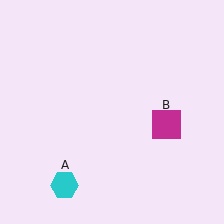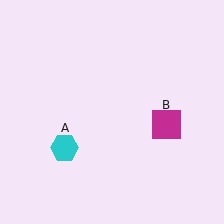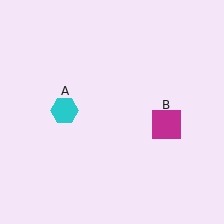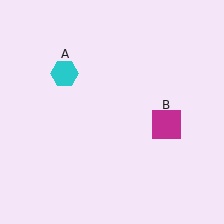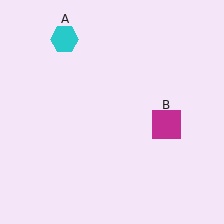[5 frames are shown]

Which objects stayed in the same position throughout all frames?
Magenta square (object B) remained stationary.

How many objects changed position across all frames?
1 object changed position: cyan hexagon (object A).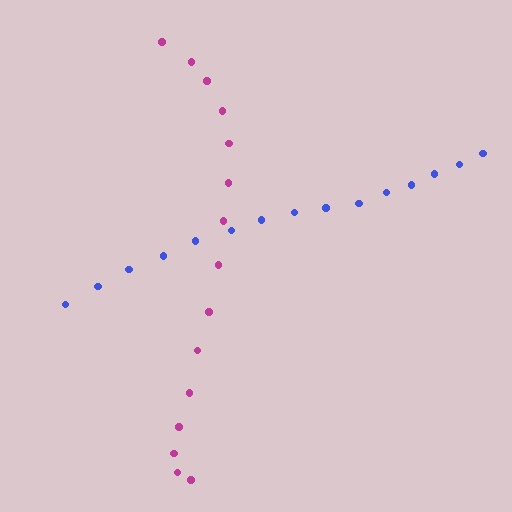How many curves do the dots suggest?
There are 2 distinct paths.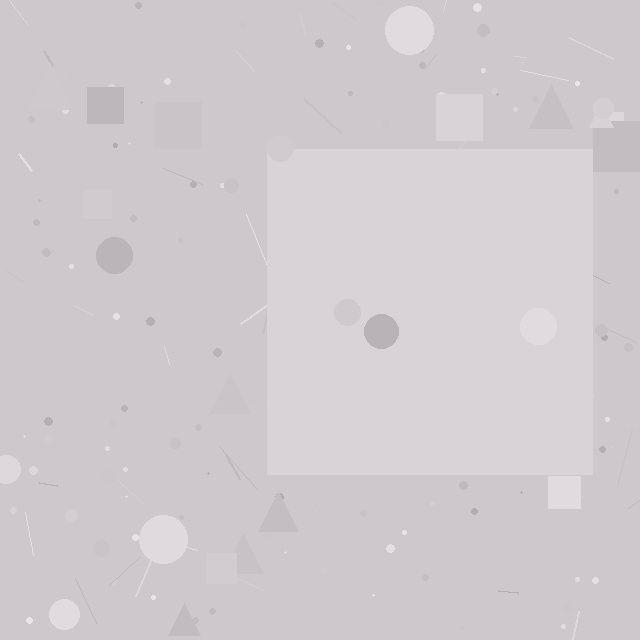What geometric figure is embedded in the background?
A square is embedded in the background.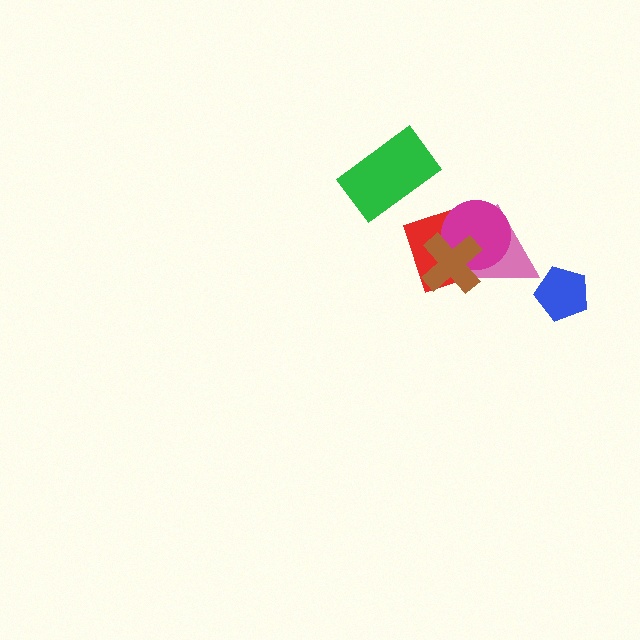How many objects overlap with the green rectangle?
0 objects overlap with the green rectangle.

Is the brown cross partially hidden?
No, no other shape covers it.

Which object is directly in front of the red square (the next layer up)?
The pink triangle is directly in front of the red square.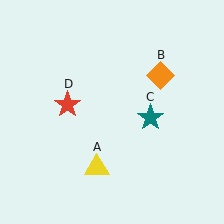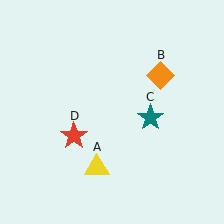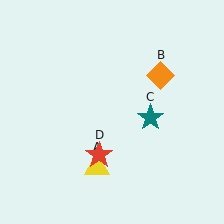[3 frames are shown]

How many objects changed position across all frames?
1 object changed position: red star (object D).